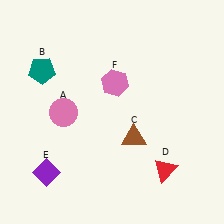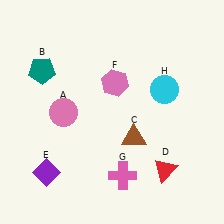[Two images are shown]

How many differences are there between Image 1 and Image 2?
There are 2 differences between the two images.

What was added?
A pink cross (G), a cyan circle (H) were added in Image 2.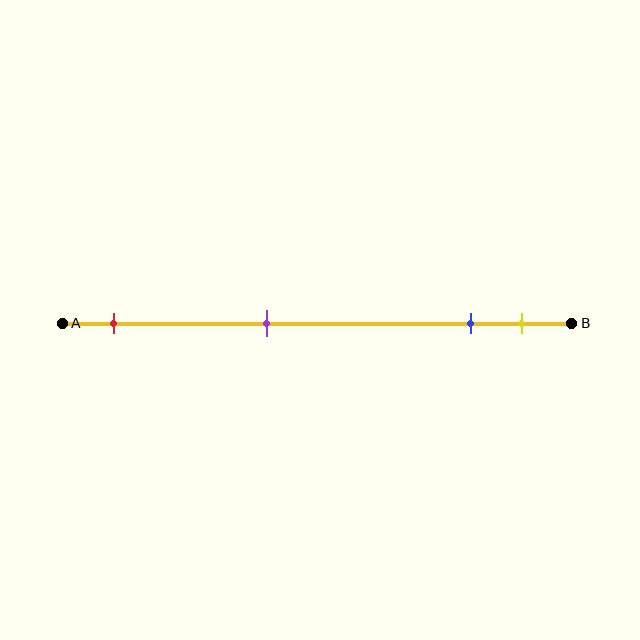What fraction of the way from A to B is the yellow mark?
The yellow mark is approximately 90% (0.9) of the way from A to B.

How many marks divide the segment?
There are 4 marks dividing the segment.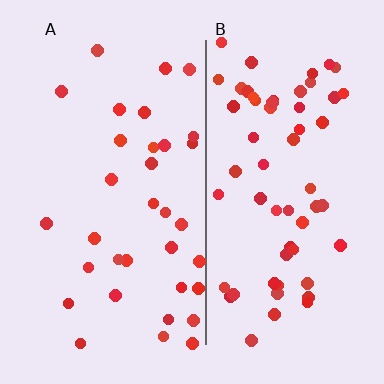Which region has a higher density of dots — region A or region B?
B (the right).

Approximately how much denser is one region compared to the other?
Approximately 1.8× — region B over region A.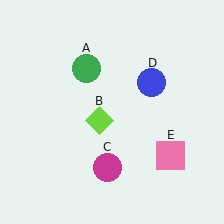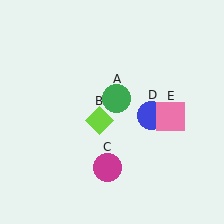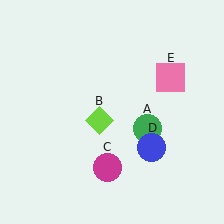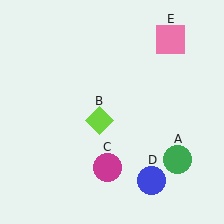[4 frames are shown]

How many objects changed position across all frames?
3 objects changed position: green circle (object A), blue circle (object D), pink square (object E).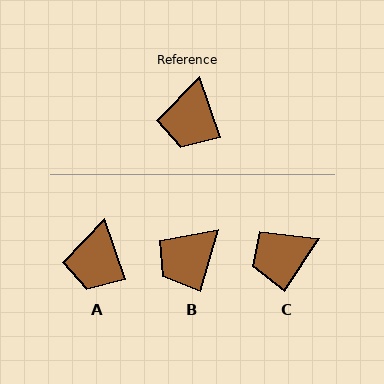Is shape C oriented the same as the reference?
No, it is off by about 53 degrees.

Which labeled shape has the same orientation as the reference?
A.